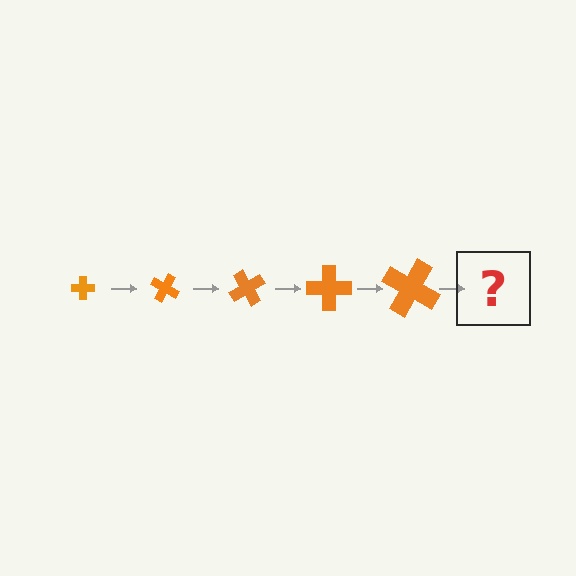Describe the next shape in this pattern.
It should be a cross, larger than the previous one and rotated 150 degrees from the start.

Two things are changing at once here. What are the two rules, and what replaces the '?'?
The two rules are that the cross grows larger each step and it rotates 30 degrees each step. The '?' should be a cross, larger than the previous one and rotated 150 degrees from the start.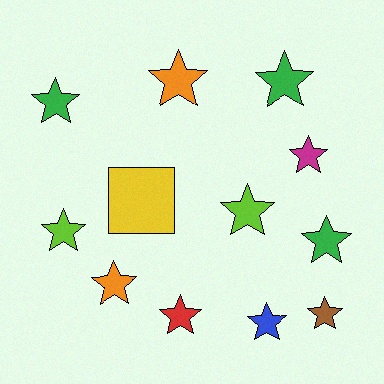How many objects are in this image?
There are 12 objects.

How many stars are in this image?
There are 11 stars.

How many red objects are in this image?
There is 1 red object.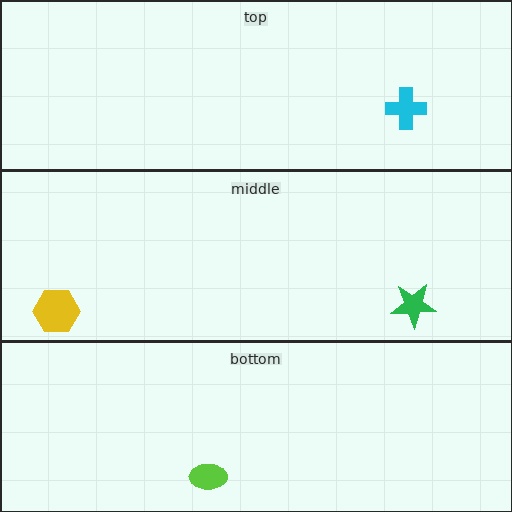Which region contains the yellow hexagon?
The middle region.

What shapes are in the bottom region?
The lime ellipse.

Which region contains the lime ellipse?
The bottom region.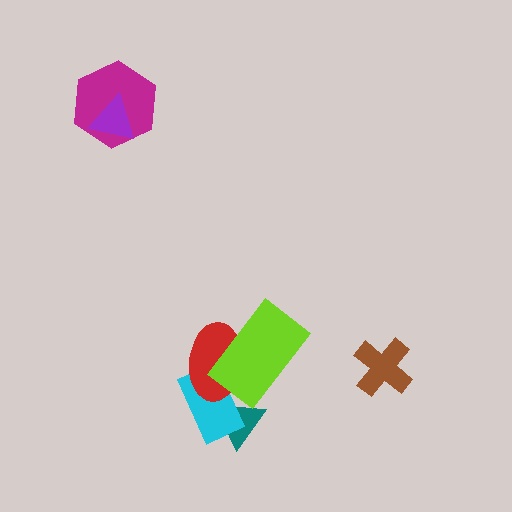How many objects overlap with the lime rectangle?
2 objects overlap with the lime rectangle.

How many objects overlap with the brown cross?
0 objects overlap with the brown cross.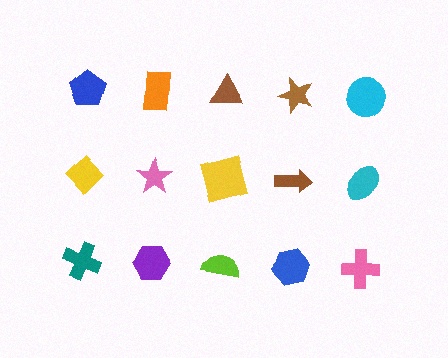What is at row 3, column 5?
A pink cross.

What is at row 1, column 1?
A blue pentagon.